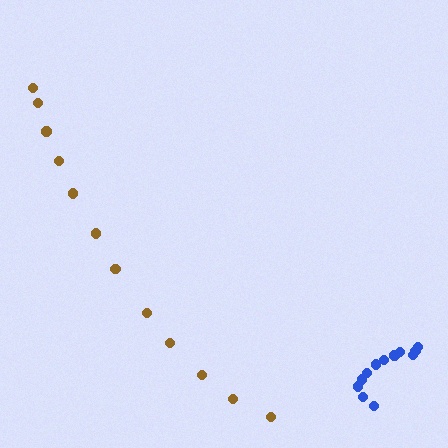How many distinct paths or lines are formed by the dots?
There are 2 distinct paths.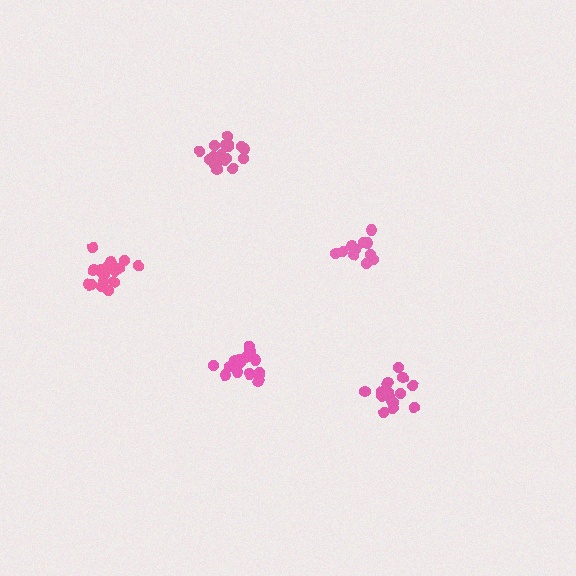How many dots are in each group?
Group 1: 17 dots, Group 2: 12 dots, Group 3: 18 dots, Group 4: 15 dots, Group 5: 17 dots (79 total).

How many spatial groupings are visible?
There are 5 spatial groupings.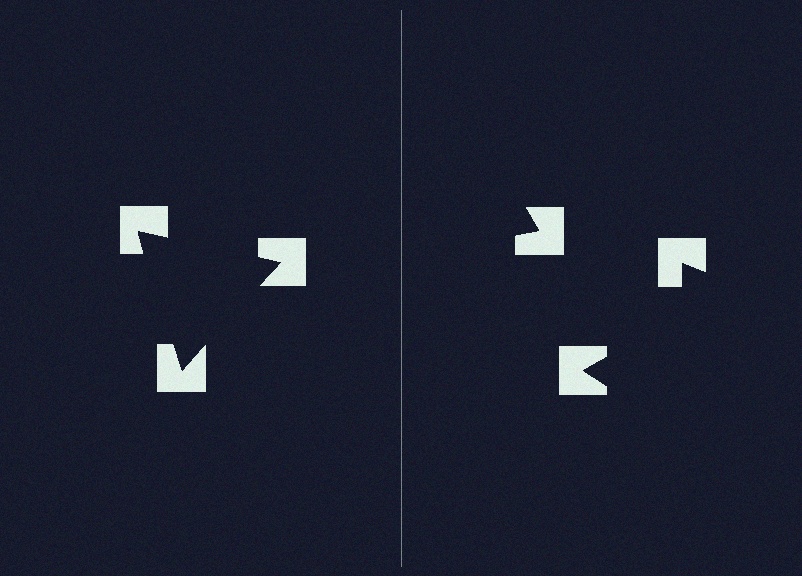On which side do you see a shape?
An illusory triangle appears on the left side. On the right side the wedge cuts are rotated, so no coherent shape forms.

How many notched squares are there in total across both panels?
6 — 3 on each side.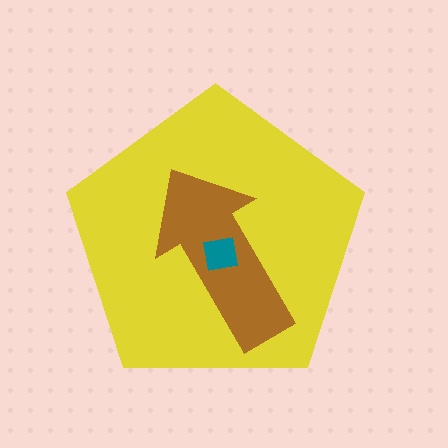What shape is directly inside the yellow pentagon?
The brown arrow.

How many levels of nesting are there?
3.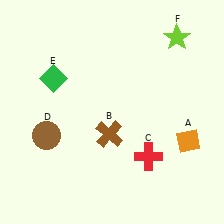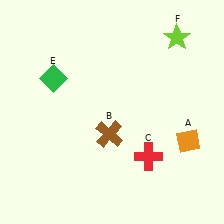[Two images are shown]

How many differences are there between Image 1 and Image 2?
There is 1 difference between the two images.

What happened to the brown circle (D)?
The brown circle (D) was removed in Image 2. It was in the bottom-left area of Image 1.